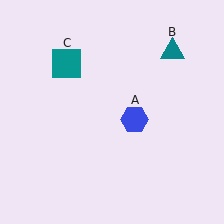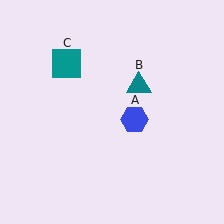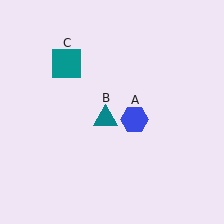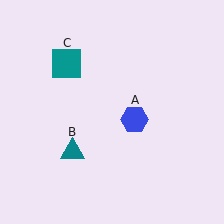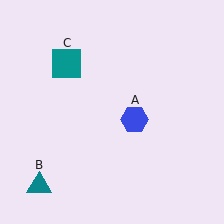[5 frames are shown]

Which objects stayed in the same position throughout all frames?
Blue hexagon (object A) and teal square (object C) remained stationary.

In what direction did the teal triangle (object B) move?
The teal triangle (object B) moved down and to the left.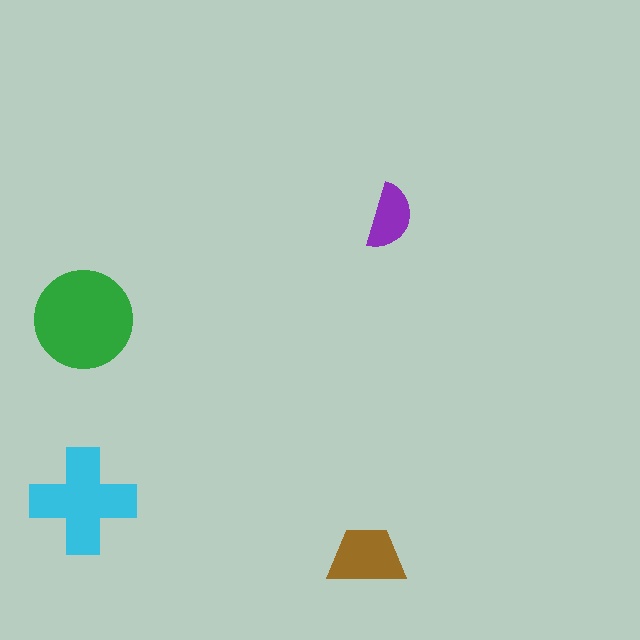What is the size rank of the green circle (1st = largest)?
1st.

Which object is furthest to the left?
The cyan cross is leftmost.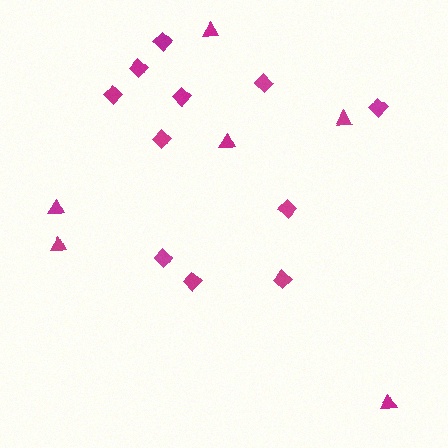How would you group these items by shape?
There are 2 groups: one group of triangles (6) and one group of diamonds (11).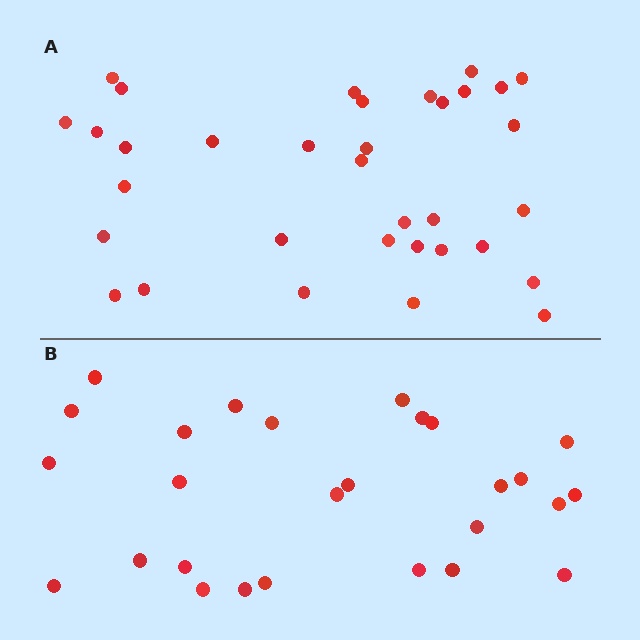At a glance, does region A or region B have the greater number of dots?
Region A (the top region) has more dots.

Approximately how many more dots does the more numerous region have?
Region A has roughly 8 or so more dots than region B.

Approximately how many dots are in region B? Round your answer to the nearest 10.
About 30 dots. (The exact count is 27, which rounds to 30.)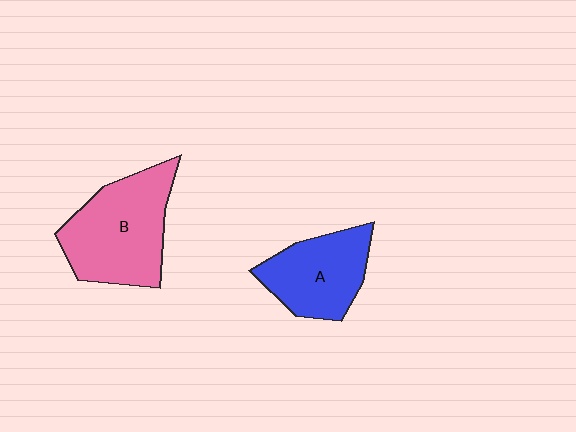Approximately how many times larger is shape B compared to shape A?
Approximately 1.3 times.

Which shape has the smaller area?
Shape A (blue).